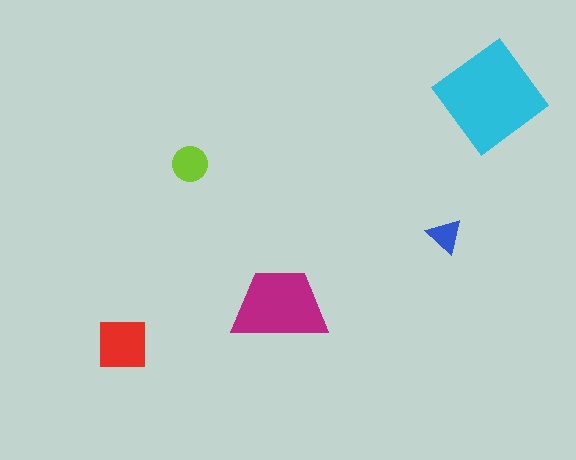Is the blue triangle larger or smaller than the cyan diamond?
Smaller.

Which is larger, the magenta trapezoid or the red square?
The magenta trapezoid.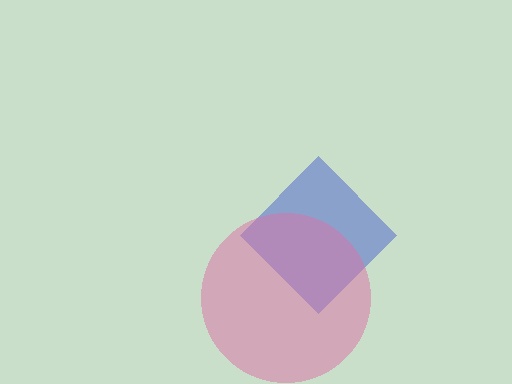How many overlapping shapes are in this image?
There are 2 overlapping shapes in the image.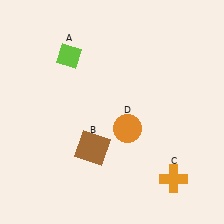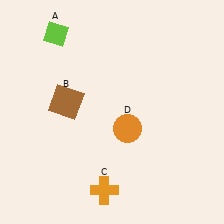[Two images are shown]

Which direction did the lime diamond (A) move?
The lime diamond (A) moved up.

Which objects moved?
The objects that moved are: the lime diamond (A), the brown square (B), the orange cross (C).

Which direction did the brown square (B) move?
The brown square (B) moved up.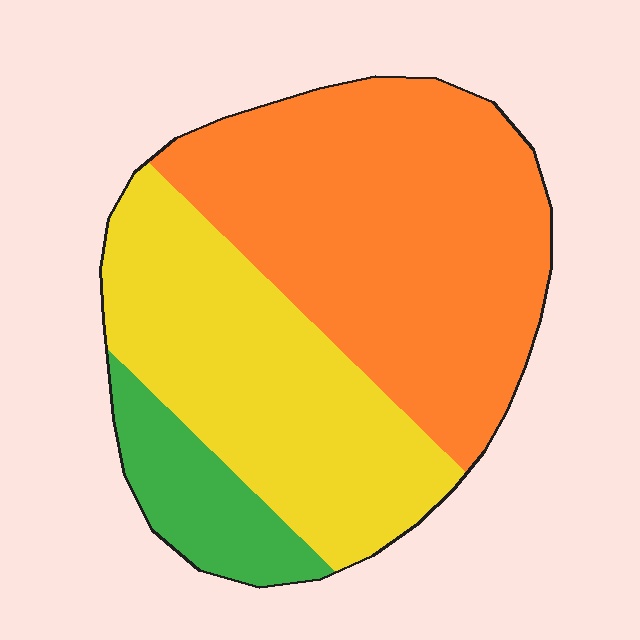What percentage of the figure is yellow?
Yellow covers 37% of the figure.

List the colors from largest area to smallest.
From largest to smallest: orange, yellow, green.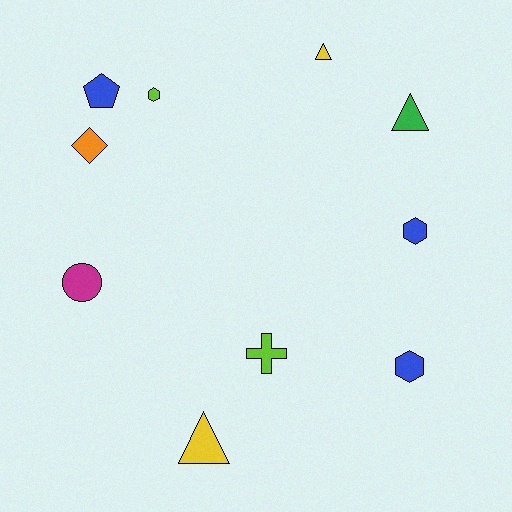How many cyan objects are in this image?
There are no cyan objects.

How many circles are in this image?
There is 1 circle.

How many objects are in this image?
There are 10 objects.